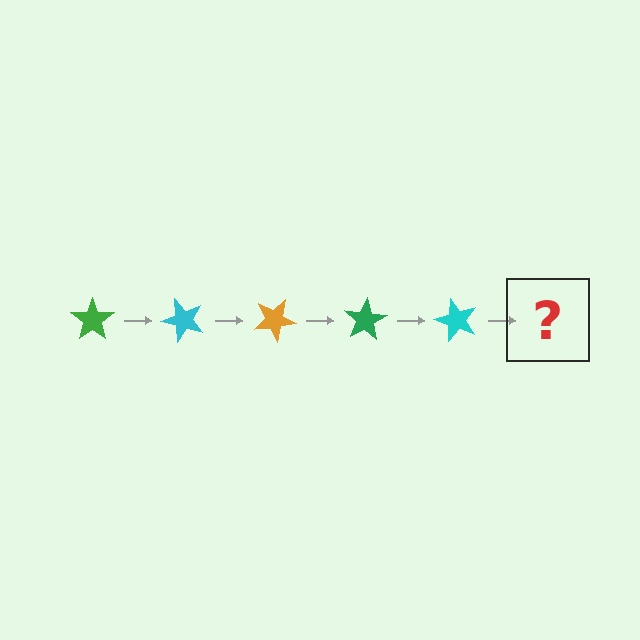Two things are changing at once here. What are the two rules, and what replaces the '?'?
The two rules are that it rotates 50 degrees each step and the color cycles through green, cyan, and orange. The '?' should be an orange star, rotated 250 degrees from the start.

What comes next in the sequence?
The next element should be an orange star, rotated 250 degrees from the start.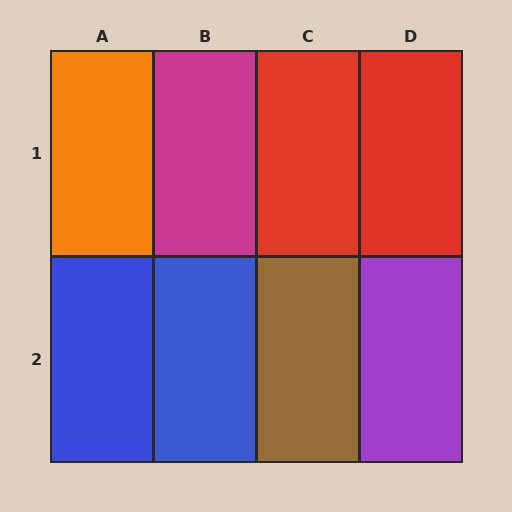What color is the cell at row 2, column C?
Brown.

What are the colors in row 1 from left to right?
Orange, magenta, red, red.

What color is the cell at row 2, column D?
Purple.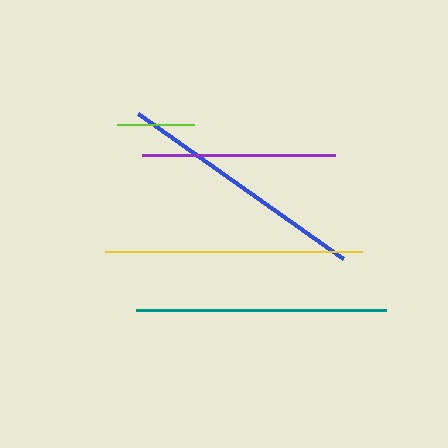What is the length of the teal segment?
The teal segment is approximately 250 pixels long.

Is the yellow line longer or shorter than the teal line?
The yellow line is longer than the teal line.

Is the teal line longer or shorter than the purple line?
The teal line is longer than the purple line.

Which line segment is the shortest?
The lime line is the shortest at approximately 77 pixels.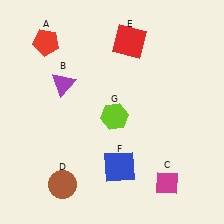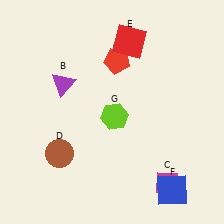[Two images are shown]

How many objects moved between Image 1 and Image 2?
3 objects moved between the two images.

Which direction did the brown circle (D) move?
The brown circle (D) moved up.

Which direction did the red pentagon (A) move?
The red pentagon (A) moved right.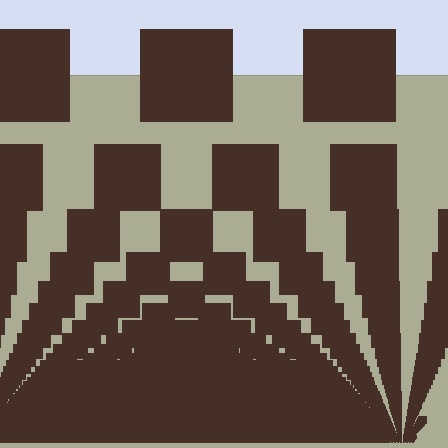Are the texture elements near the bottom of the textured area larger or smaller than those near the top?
Smaller. The gradient is inverted — elements near the bottom are smaller and denser.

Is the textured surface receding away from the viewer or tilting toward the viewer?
The surface appears to tilt toward the viewer. Texture elements get larger and sparser toward the top.